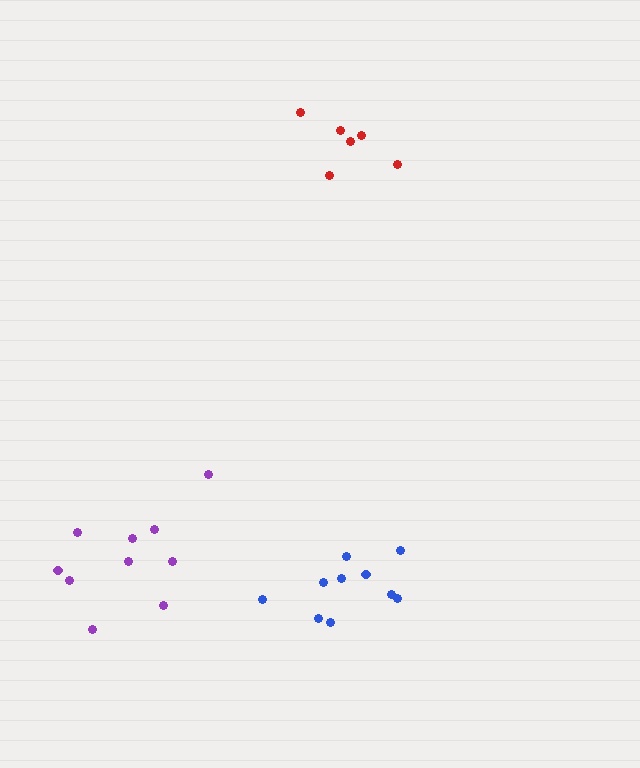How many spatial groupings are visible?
There are 3 spatial groupings.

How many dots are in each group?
Group 1: 10 dots, Group 2: 6 dots, Group 3: 10 dots (26 total).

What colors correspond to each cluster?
The clusters are colored: blue, red, purple.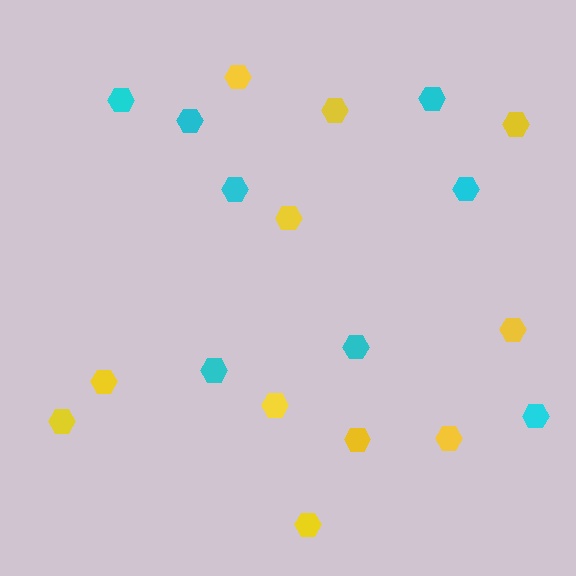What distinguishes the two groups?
There are 2 groups: one group of yellow hexagons (11) and one group of cyan hexagons (8).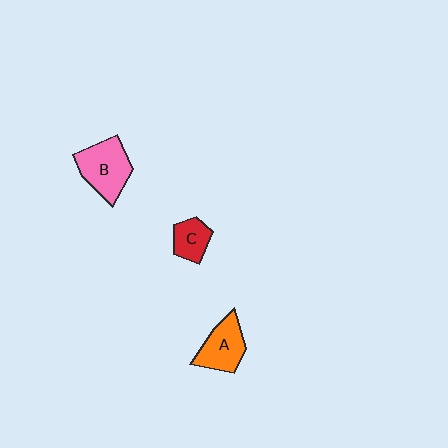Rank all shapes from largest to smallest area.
From largest to smallest: B (pink), A (orange), C (red).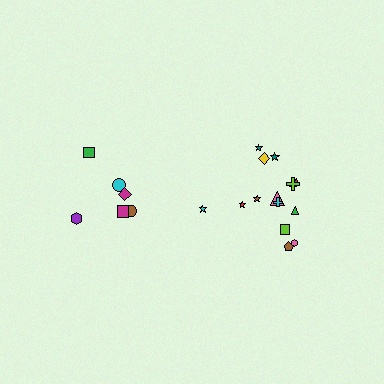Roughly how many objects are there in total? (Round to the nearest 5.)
Roughly 20 objects in total.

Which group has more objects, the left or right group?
The right group.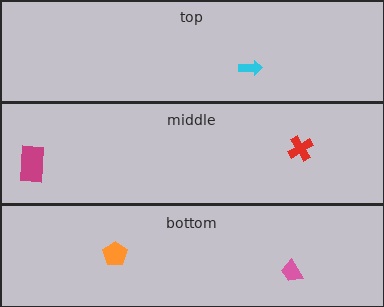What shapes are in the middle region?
The magenta rectangle, the red cross.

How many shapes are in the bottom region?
2.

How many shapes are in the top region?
1.